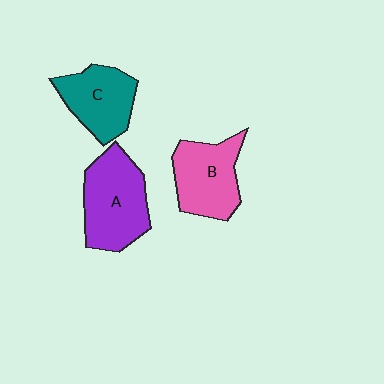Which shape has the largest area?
Shape A (purple).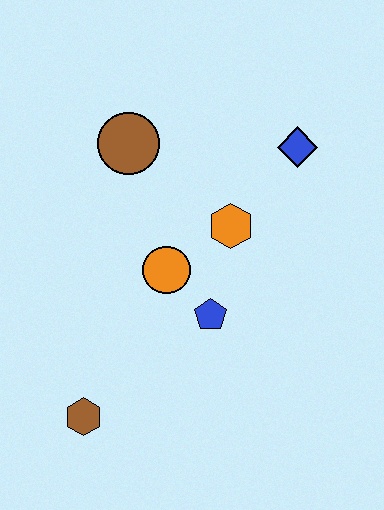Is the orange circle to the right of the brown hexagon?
Yes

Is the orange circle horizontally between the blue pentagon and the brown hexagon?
Yes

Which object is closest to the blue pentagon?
The orange circle is closest to the blue pentagon.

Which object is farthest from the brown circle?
The brown hexagon is farthest from the brown circle.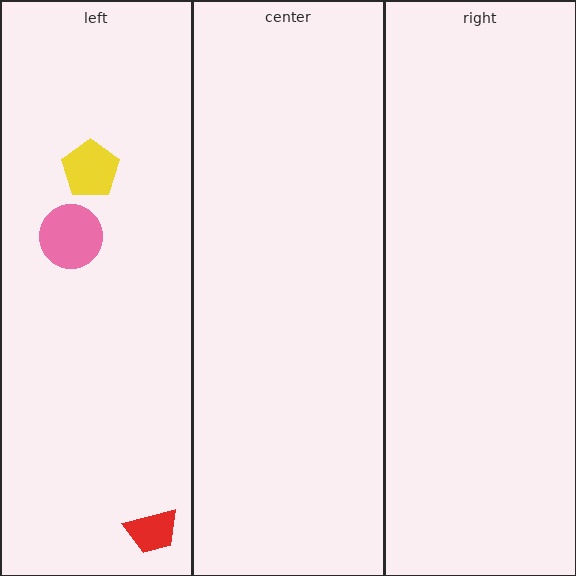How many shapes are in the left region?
3.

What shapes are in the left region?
The yellow pentagon, the pink circle, the red trapezoid.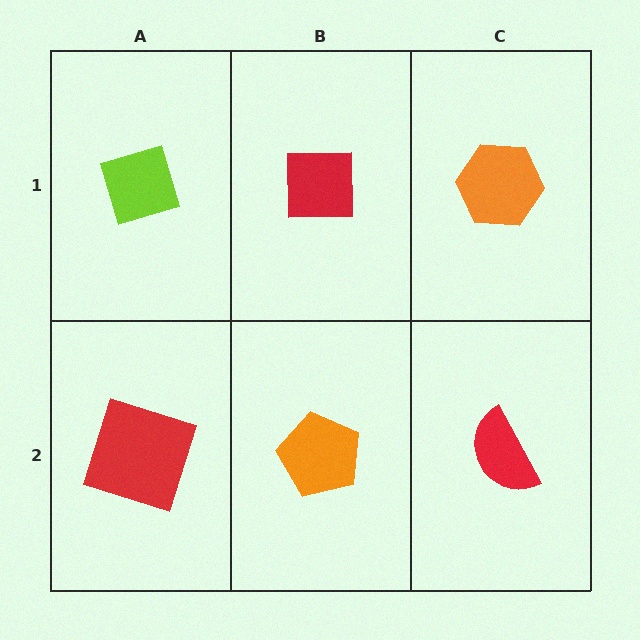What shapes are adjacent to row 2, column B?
A red square (row 1, column B), a red square (row 2, column A), a red semicircle (row 2, column C).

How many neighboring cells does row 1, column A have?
2.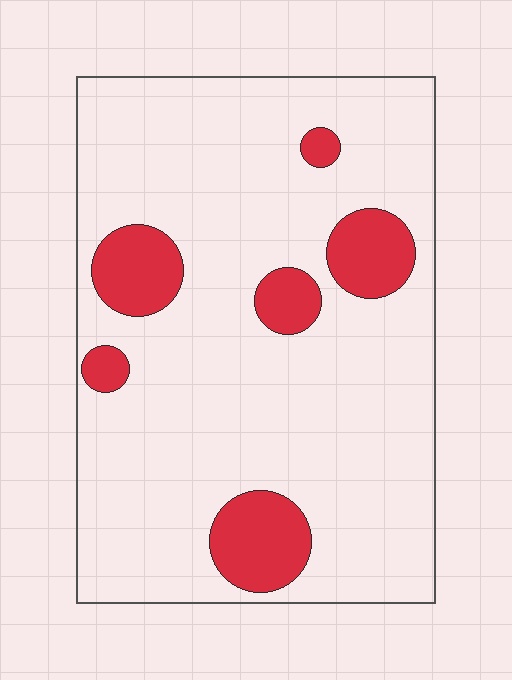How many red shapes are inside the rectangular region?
6.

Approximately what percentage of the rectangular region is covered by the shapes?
Approximately 15%.